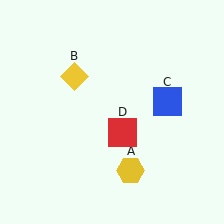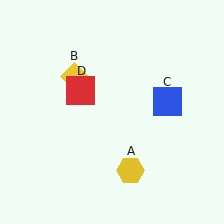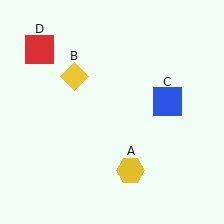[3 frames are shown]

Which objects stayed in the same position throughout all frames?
Yellow hexagon (object A) and yellow diamond (object B) and blue square (object C) remained stationary.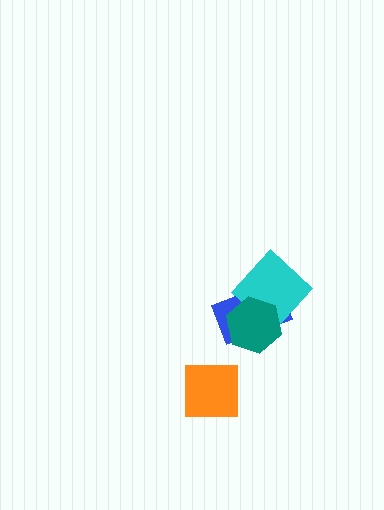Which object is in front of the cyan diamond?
The teal hexagon is in front of the cyan diamond.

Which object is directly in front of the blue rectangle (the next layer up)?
The cyan diamond is directly in front of the blue rectangle.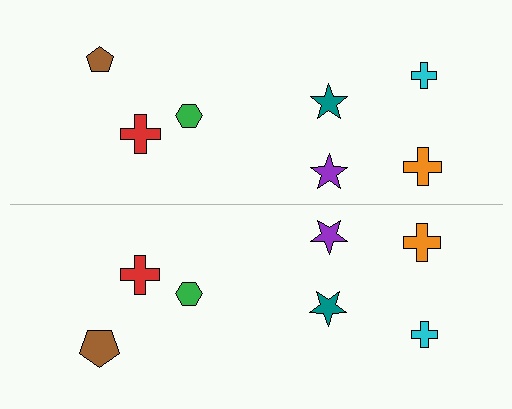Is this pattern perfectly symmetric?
No, the pattern is not perfectly symmetric. The brown pentagon on the bottom side has a different size than its mirror counterpart.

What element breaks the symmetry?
The brown pentagon on the bottom side has a different size than its mirror counterpart.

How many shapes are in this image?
There are 14 shapes in this image.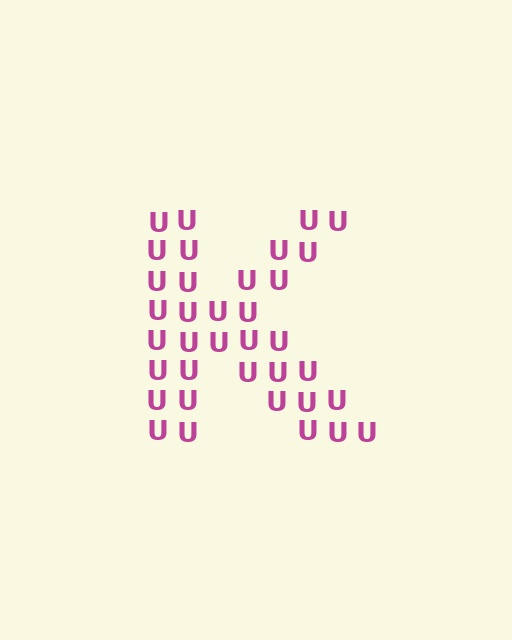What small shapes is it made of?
It is made of small letter U's.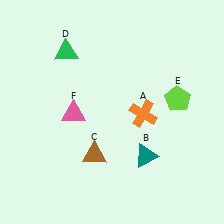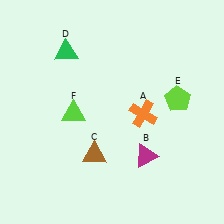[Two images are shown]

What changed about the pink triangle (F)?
In Image 1, F is pink. In Image 2, it changed to lime.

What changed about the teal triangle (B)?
In Image 1, B is teal. In Image 2, it changed to magenta.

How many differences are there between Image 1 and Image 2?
There are 2 differences between the two images.